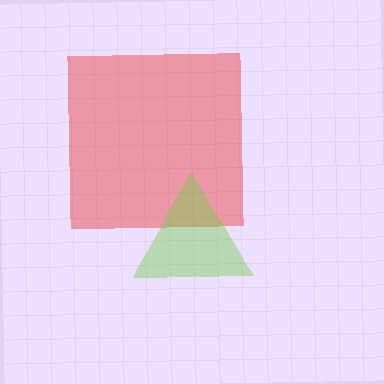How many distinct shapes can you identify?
There are 2 distinct shapes: a red square, a lime triangle.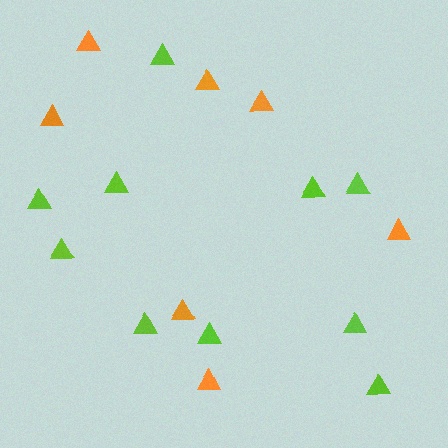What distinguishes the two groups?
There are 2 groups: one group of orange triangles (7) and one group of lime triangles (10).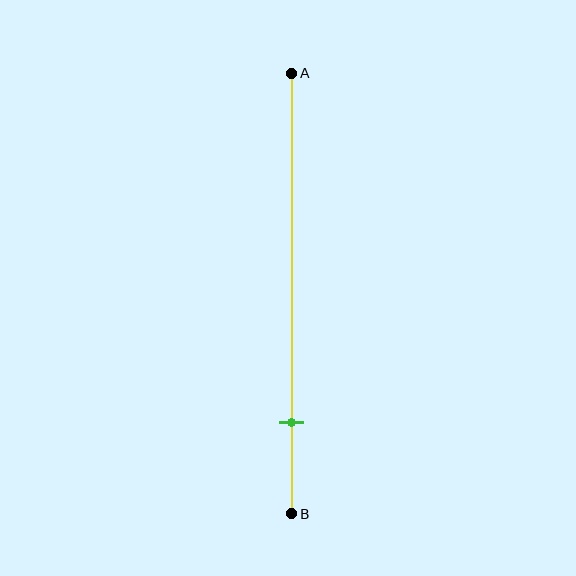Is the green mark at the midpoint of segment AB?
No, the mark is at about 80% from A, not at the 50% midpoint.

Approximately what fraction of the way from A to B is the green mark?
The green mark is approximately 80% of the way from A to B.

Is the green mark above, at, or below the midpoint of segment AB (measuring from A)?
The green mark is below the midpoint of segment AB.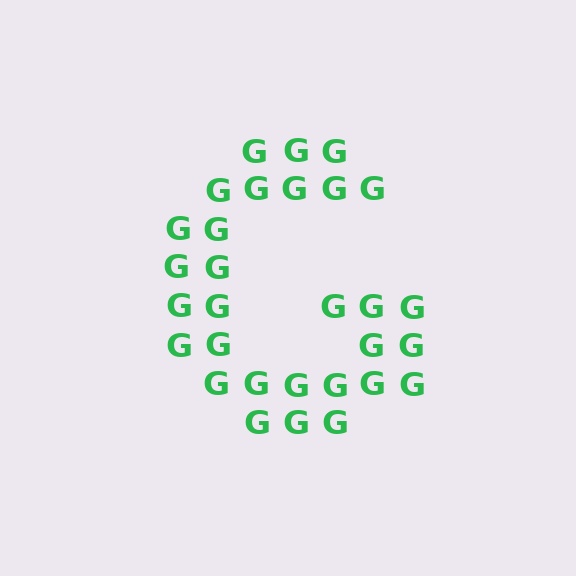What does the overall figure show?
The overall figure shows the letter G.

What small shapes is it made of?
It is made of small letter G's.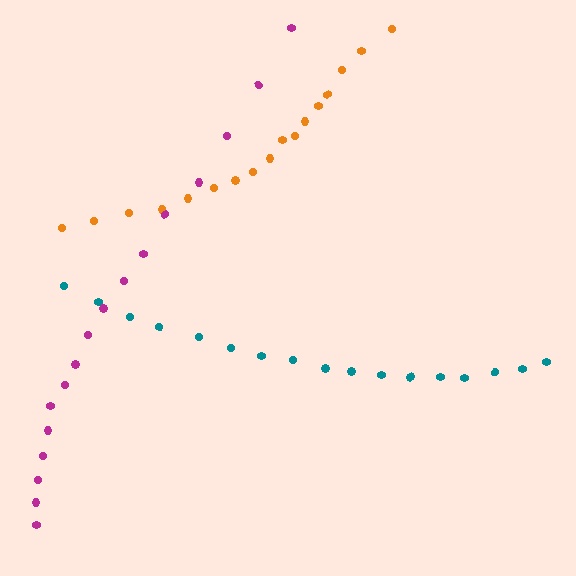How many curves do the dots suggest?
There are 3 distinct paths.